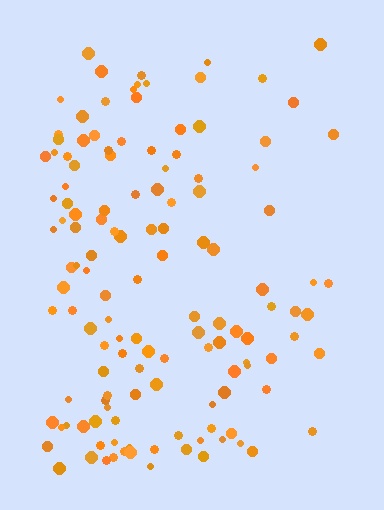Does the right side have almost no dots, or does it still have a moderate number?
Still a moderate number, just noticeably fewer than the left.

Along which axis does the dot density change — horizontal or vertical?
Horizontal.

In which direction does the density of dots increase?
From right to left, with the left side densest.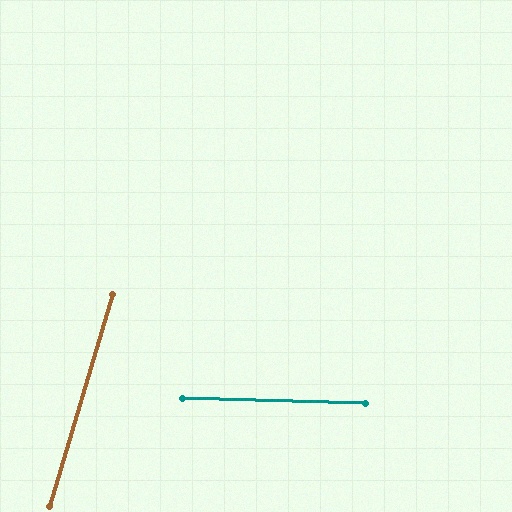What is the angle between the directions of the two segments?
Approximately 75 degrees.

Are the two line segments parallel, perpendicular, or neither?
Neither parallel nor perpendicular — they differ by about 75°.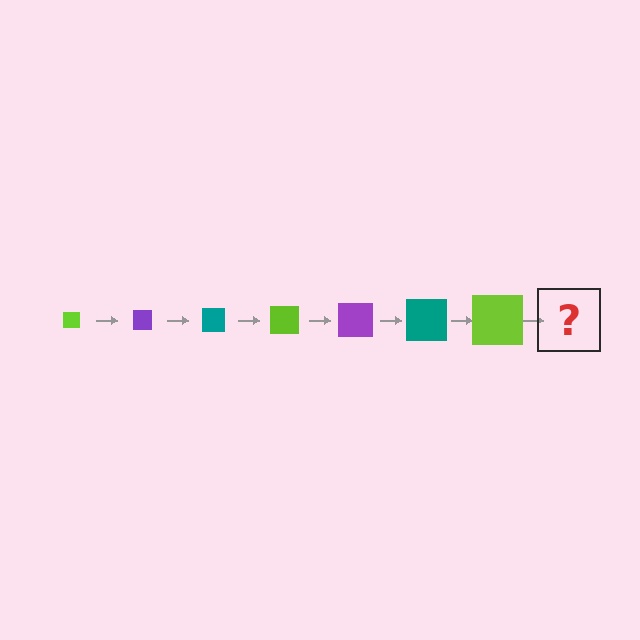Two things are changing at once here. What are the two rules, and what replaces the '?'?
The two rules are that the square grows larger each step and the color cycles through lime, purple, and teal. The '?' should be a purple square, larger than the previous one.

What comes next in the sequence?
The next element should be a purple square, larger than the previous one.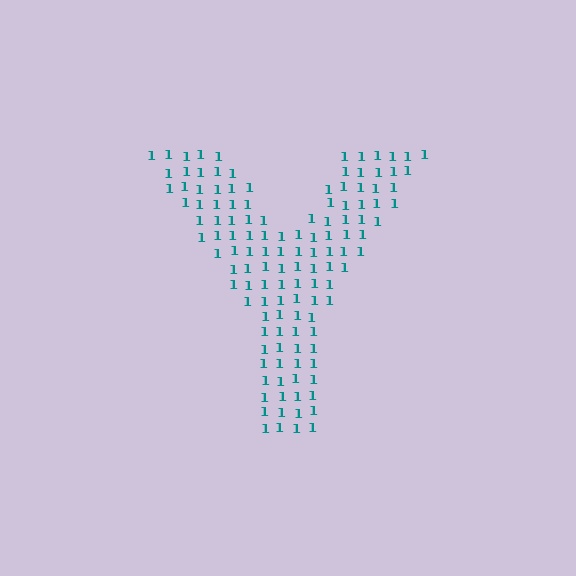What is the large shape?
The large shape is the letter Y.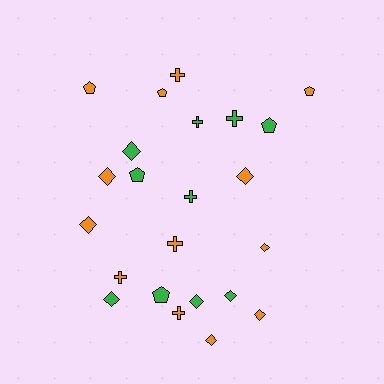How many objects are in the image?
There are 23 objects.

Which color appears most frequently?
Orange, with 13 objects.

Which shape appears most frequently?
Diamond, with 10 objects.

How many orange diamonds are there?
There are 6 orange diamonds.